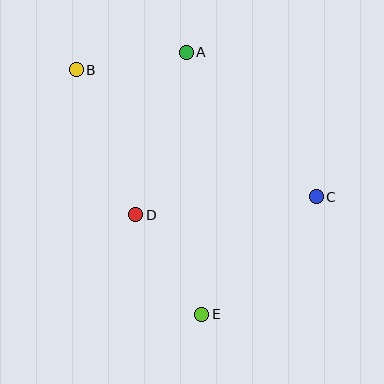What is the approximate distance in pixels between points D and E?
The distance between D and E is approximately 119 pixels.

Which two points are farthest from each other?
Points B and E are farthest from each other.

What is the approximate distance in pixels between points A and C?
The distance between A and C is approximately 195 pixels.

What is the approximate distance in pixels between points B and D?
The distance between B and D is approximately 157 pixels.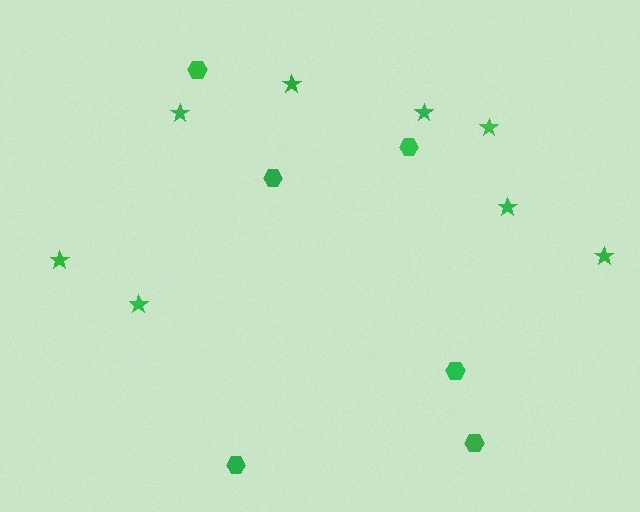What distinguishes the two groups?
There are 2 groups: one group of stars (8) and one group of hexagons (6).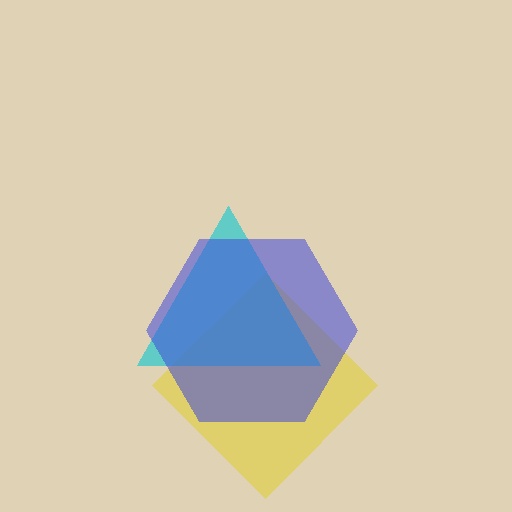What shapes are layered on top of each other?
The layered shapes are: a yellow diamond, a cyan triangle, a blue hexagon.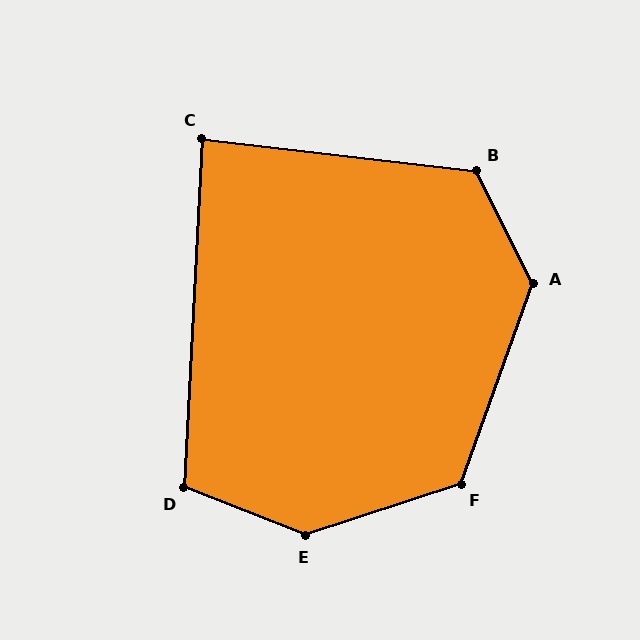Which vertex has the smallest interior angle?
C, at approximately 86 degrees.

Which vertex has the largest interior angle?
E, at approximately 140 degrees.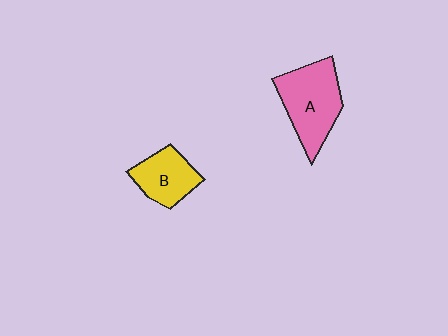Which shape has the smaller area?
Shape B (yellow).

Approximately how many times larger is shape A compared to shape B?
Approximately 1.5 times.